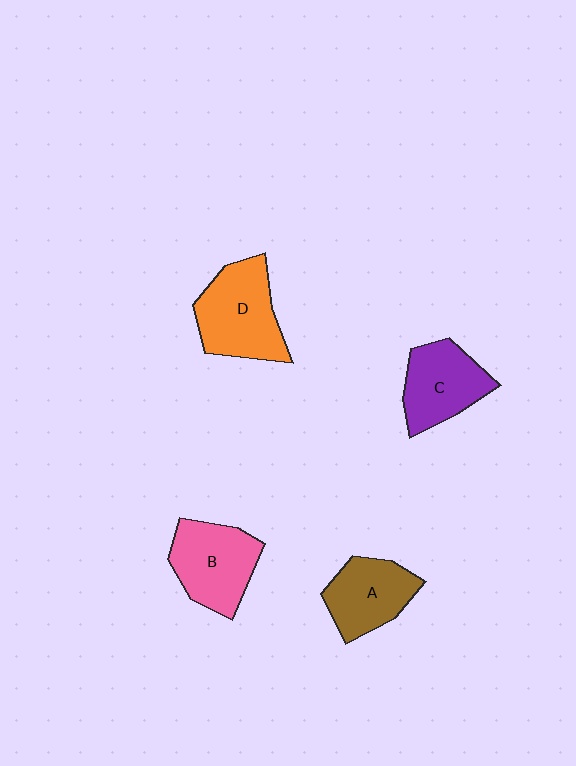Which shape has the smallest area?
Shape A (brown).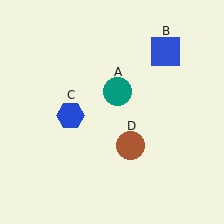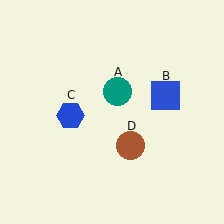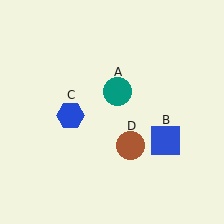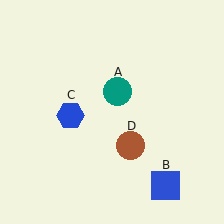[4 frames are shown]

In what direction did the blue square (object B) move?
The blue square (object B) moved down.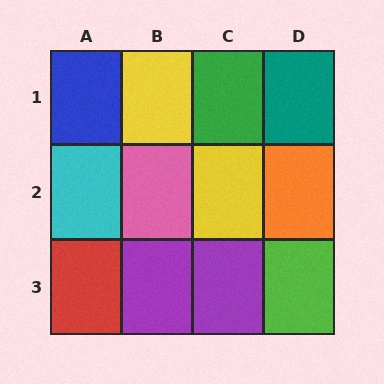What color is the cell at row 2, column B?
Pink.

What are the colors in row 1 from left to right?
Blue, yellow, green, teal.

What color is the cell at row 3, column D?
Lime.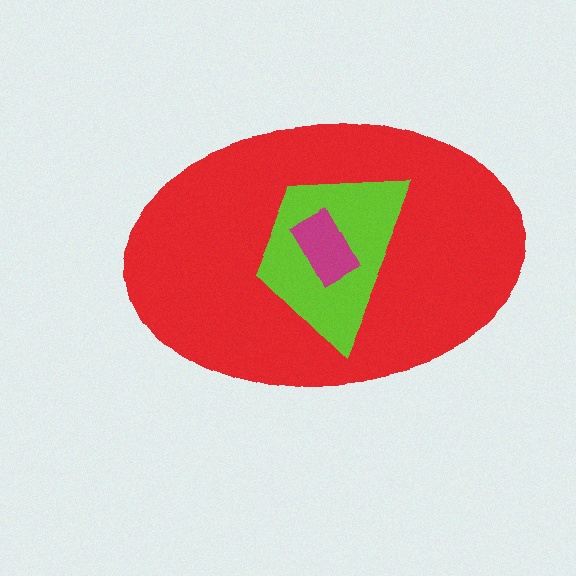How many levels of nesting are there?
3.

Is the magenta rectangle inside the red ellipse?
Yes.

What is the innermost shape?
The magenta rectangle.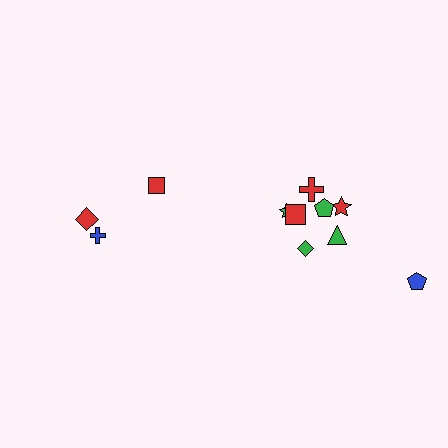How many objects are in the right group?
There are 8 objects.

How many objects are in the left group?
There are 3 objects.